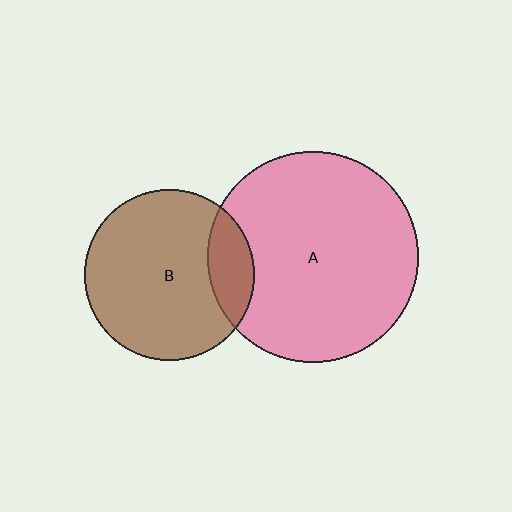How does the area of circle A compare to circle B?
Approximately 1.5 times.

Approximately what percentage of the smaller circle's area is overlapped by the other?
Approximately 15%.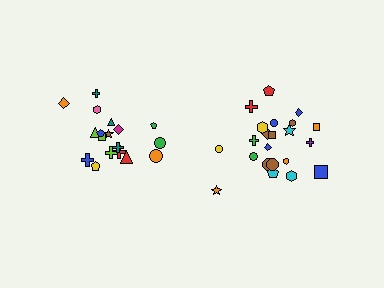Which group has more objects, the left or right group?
The right group.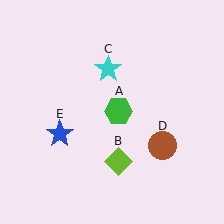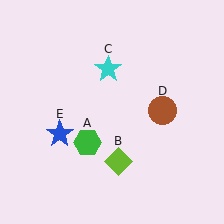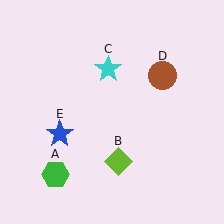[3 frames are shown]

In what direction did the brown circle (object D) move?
The brown circle (object D) moved up.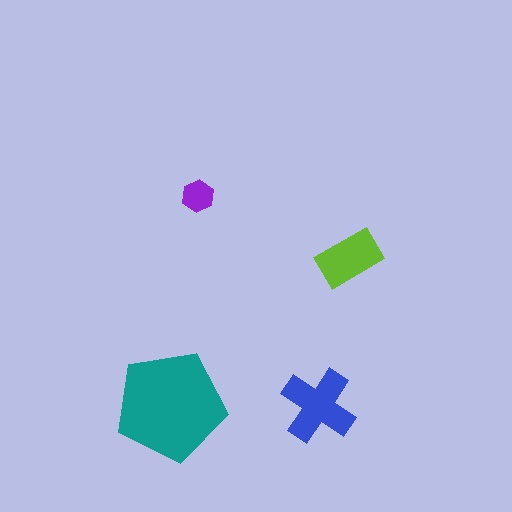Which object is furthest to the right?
The lime rectangle is rightmost.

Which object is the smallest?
The purple hexagon.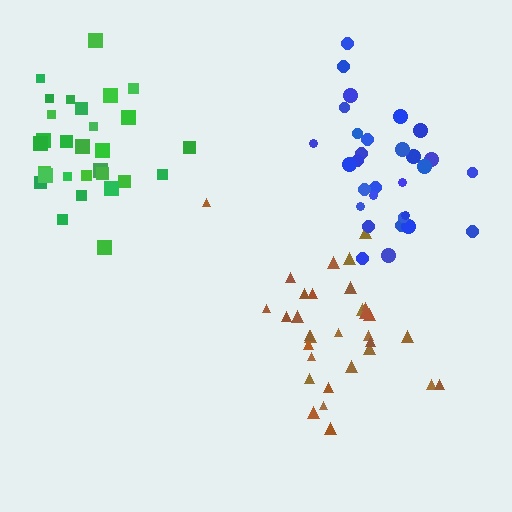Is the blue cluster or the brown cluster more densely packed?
Blue.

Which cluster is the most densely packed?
Blue.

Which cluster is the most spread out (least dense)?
Green.